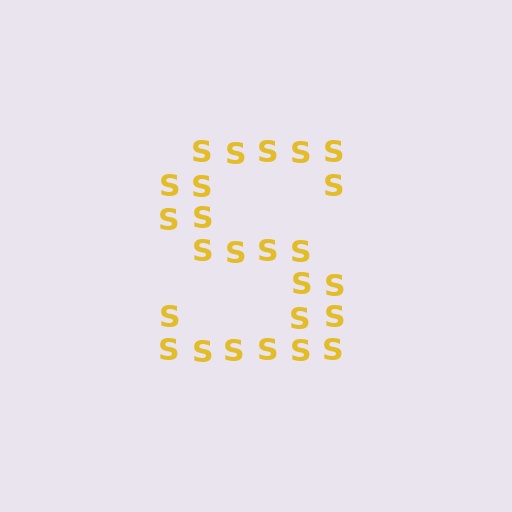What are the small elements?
The small elements are letter S's.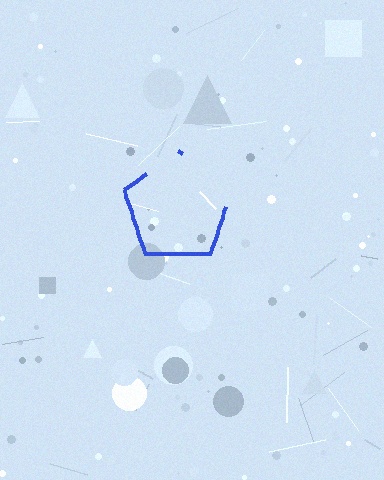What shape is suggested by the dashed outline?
The dashed outline suggests a pentagon.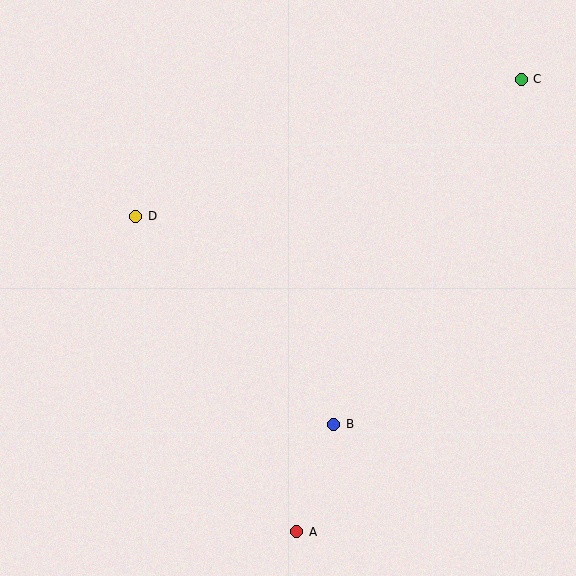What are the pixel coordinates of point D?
Point D is at (136, 216).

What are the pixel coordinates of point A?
Point A is at (297, 532).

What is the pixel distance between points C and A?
The distance between C and A is 506 pixels.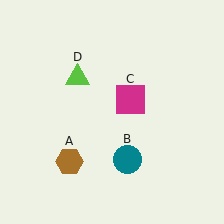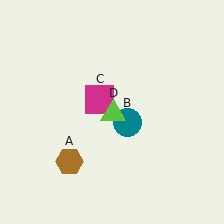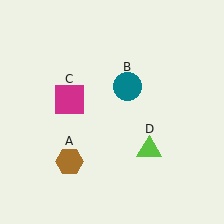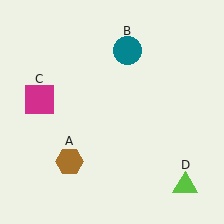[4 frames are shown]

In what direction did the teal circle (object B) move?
The teal circle (object B) moved up.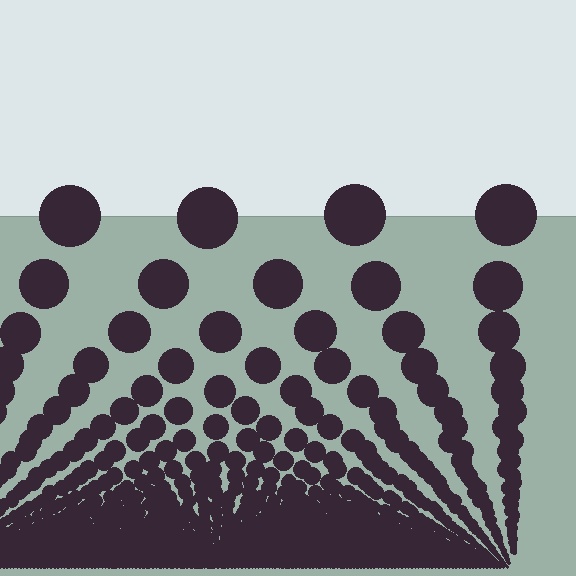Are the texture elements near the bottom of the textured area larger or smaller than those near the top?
Smaller. The gradient is inverted — elements near the bottom are smaller and denser.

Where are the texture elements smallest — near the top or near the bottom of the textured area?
Near the bottom.